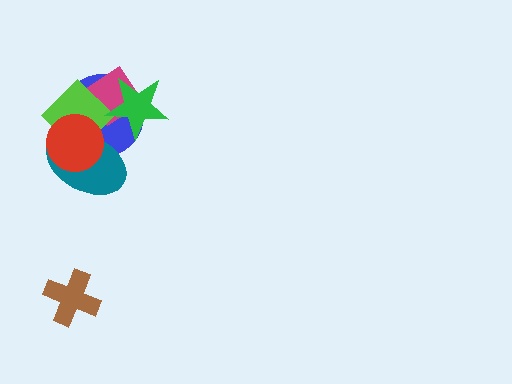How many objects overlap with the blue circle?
5 objects overlap with the blue circle.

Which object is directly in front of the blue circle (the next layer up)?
The magenta diamond is directly in front of the blue circle.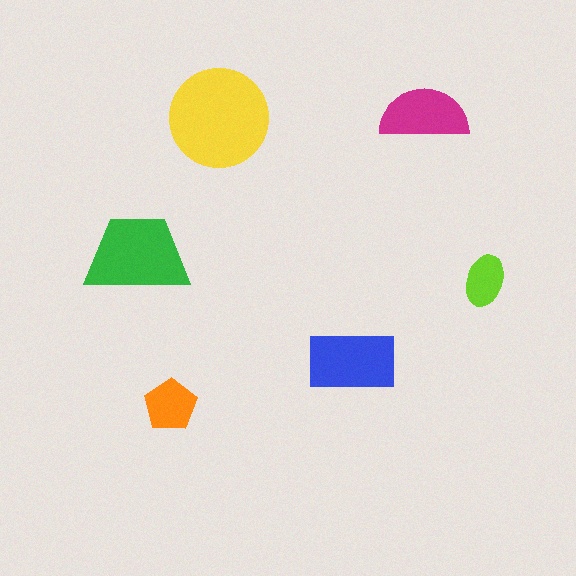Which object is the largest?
The yellow circle.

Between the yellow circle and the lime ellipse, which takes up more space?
The yellow circle.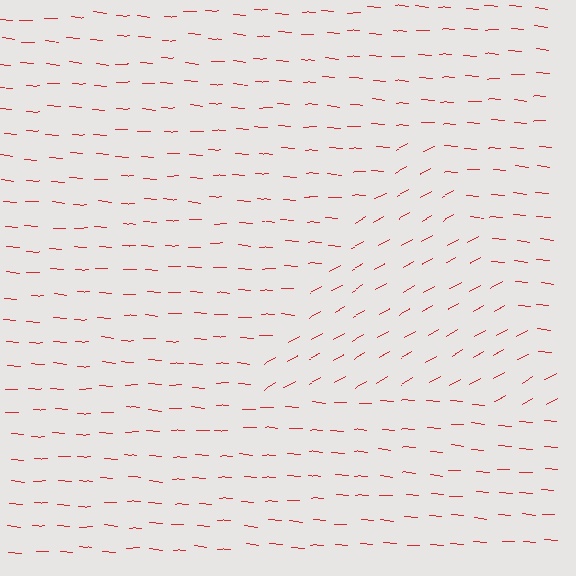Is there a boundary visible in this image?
Yes, there is a texture boundary formed by a change in line orientation.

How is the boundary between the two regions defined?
The boundary is defined purely by a change in line orientation (approximately 34 degrees difference). All lines are the same color and thickness.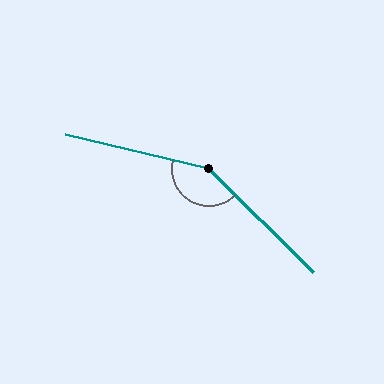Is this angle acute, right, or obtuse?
It is obtuse.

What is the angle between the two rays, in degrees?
Approximately 149 degrees.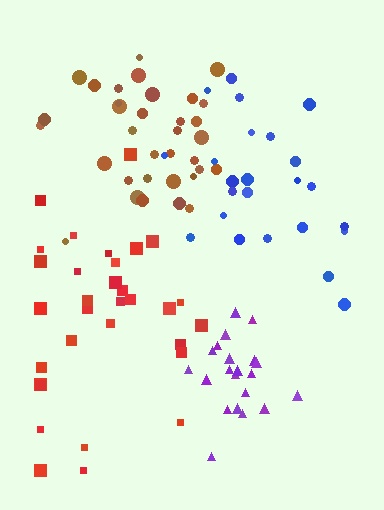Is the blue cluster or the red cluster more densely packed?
Blue.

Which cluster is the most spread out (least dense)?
Red.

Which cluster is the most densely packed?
Purple.